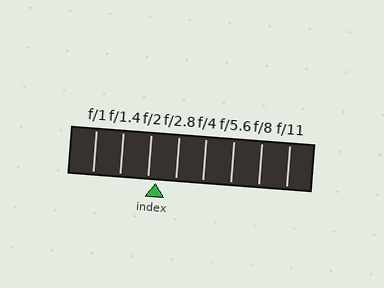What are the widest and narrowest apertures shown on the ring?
The widest aperture shown is f/1 and the narrowest is f/11.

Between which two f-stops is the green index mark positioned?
The index mark is between f/2 and f/2.8.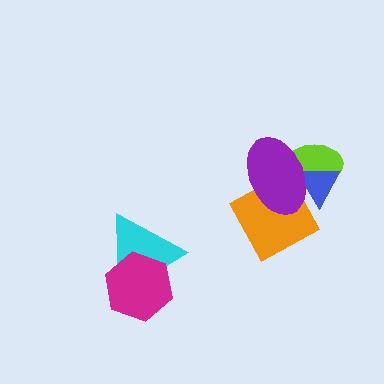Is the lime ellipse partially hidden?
Yes, it is partially covered by another shape.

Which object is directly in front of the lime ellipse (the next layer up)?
The blue triangle is directly in front of the lime ellipse.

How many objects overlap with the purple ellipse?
3 objects overlap with the purple ellipse.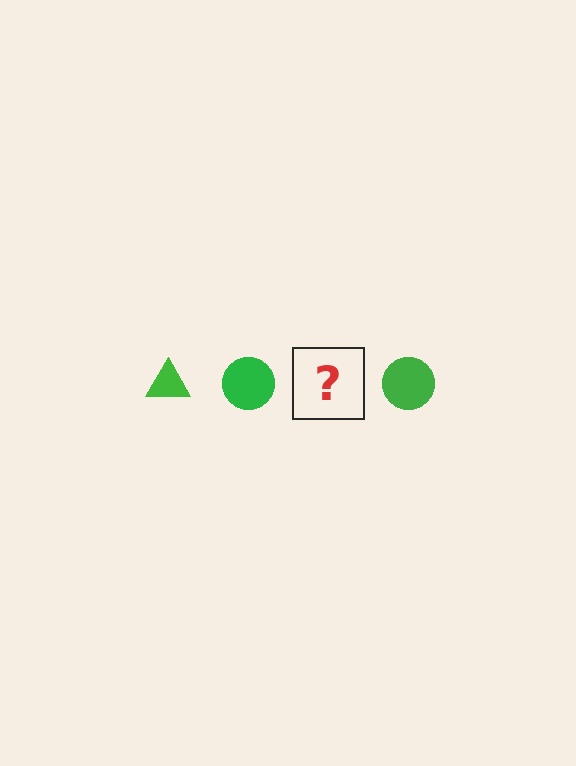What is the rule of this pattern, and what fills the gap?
The rule is that the pattern cycles through triangle, circle shapes in green. The gap should be filled with a green triangle.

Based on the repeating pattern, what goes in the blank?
The blank should be a green triangle.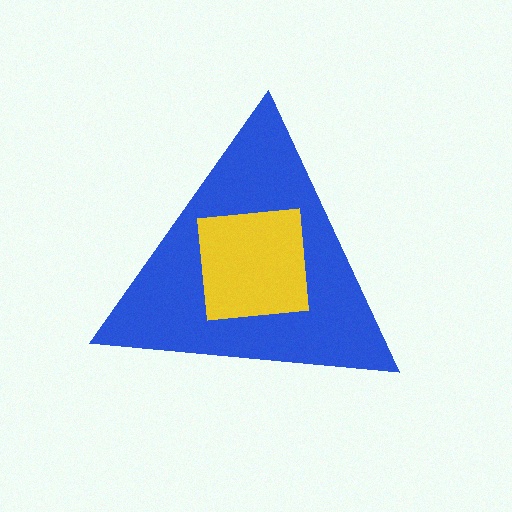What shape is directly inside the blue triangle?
The yellow square.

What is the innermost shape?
The yellow square.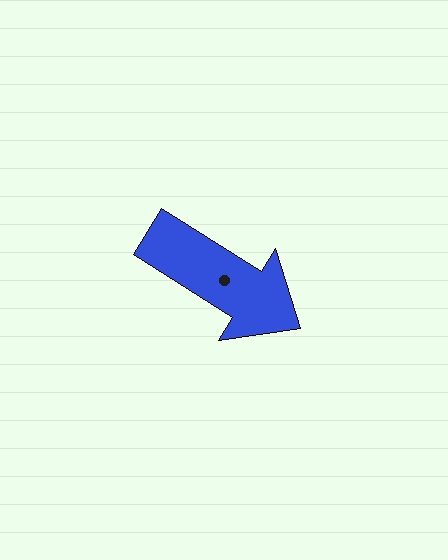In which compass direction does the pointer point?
Southeast.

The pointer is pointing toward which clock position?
Roughly 4 o'clock.